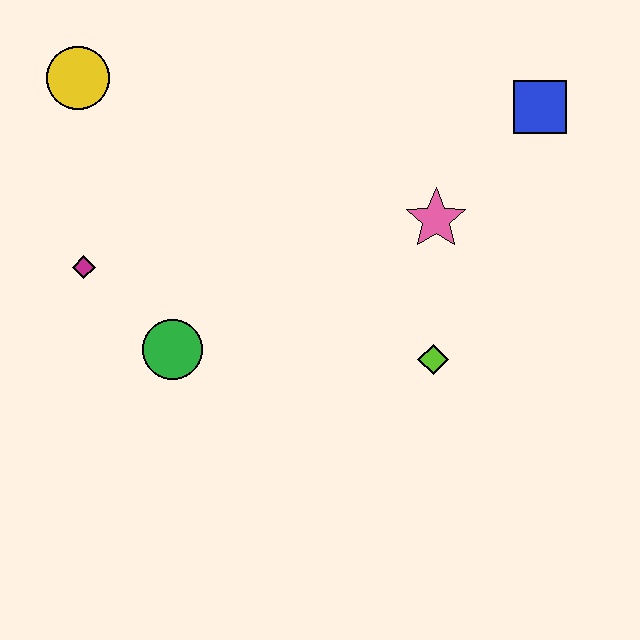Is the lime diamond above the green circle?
No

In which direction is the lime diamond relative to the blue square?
The lime diamond is below the blue square.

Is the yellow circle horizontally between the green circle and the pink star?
No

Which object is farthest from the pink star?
The yellow circle is farthest from the pink star.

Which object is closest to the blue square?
The pink star is closest to the blue square.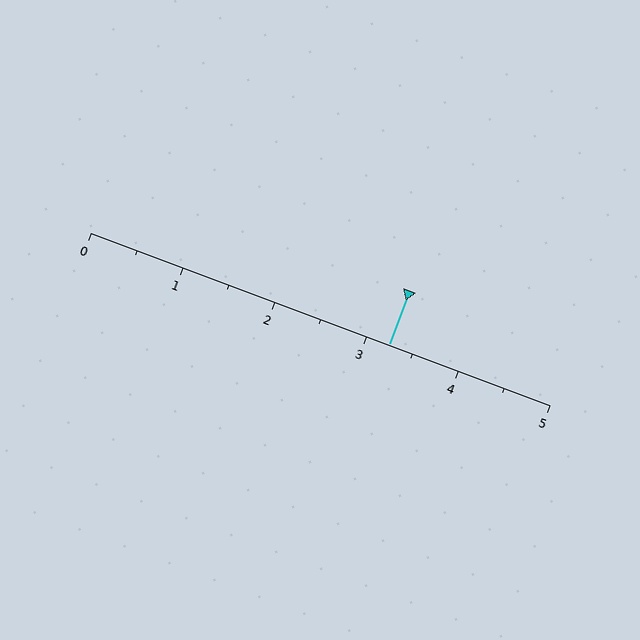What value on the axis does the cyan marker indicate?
The marker indicates approximately 3.2.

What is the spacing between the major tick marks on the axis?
The major ticks are spaced 1 apart.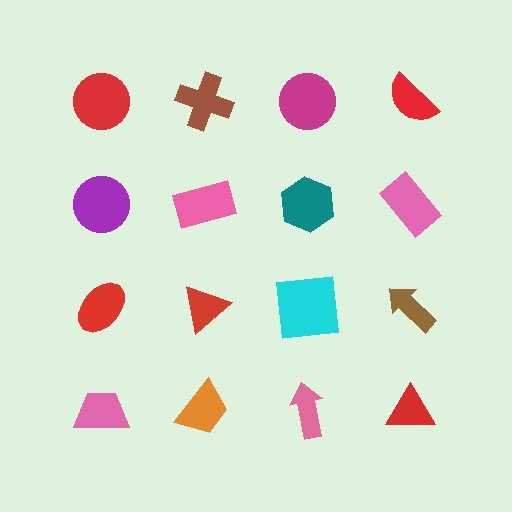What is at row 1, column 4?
A red semicircle.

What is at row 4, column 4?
A red triangle.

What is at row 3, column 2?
A red triangle.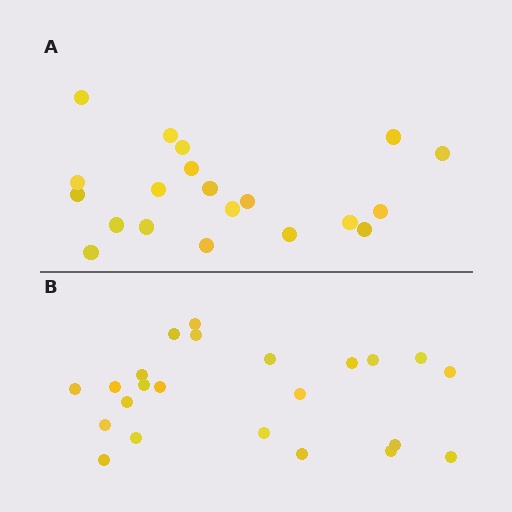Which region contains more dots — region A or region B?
Region B (the bottom region) has more dots.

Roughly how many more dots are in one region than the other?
Region B has just a few more — roughly 2 or 3 more dots than region A.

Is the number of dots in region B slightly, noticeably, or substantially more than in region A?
Region B has only slightly more — the two regions are fairly close. The ratio is roughly 1.1 to 1.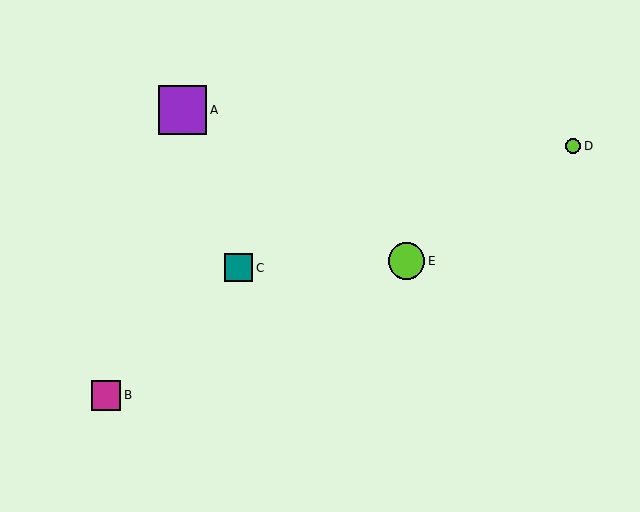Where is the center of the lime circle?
The center of the lime circle is at (573, 146).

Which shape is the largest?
The purple square (labeled A) is the largest.